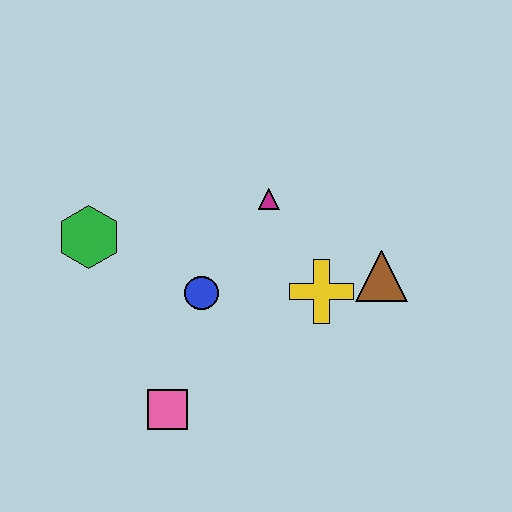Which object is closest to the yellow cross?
The brown triangle is closest to the yellow cross.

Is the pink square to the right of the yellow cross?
No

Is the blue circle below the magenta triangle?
Yes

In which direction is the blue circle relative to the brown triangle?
The blue circle is to the left of the brown triangle.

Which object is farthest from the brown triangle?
The green hexagon is farthest from the brown triangle.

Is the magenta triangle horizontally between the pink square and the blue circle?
No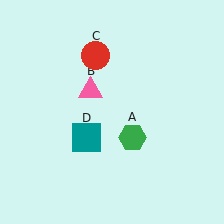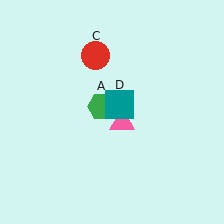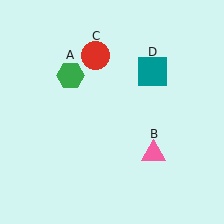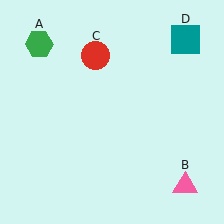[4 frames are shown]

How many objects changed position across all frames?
3 objects changed position: green hexagon (object A), pink triangle (object B), teal square (object D).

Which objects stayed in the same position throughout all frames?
Red circle (object C) remained stationary.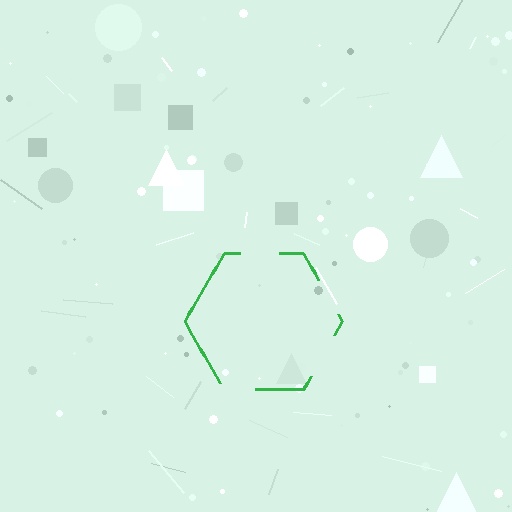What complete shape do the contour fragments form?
The contour fragments form a hexagon.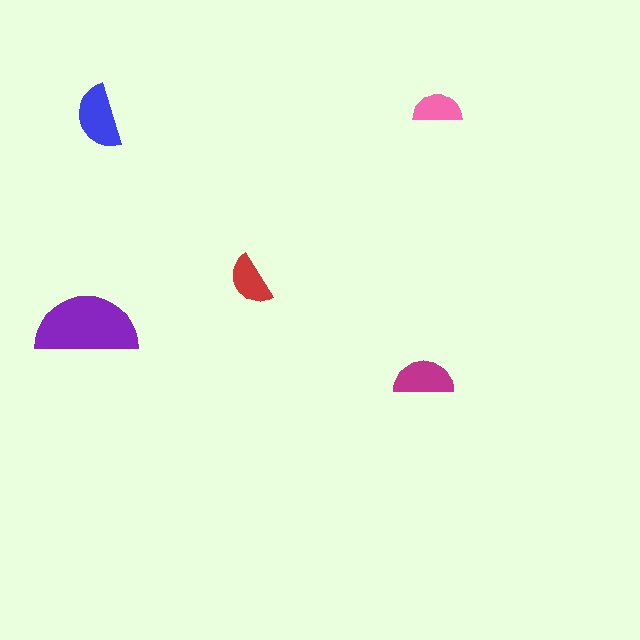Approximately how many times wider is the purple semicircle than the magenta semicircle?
About 1.5 times wider.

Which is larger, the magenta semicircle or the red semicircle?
The magenta one.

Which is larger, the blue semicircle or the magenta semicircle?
The blue one.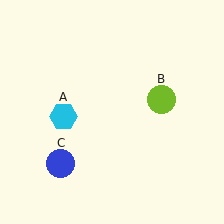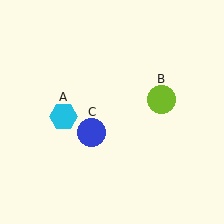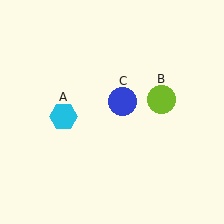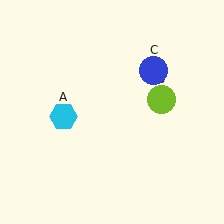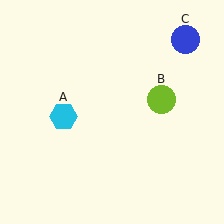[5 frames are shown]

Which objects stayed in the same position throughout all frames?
Cyan hexagon (object A) and lime circle (object B) remained stationary.